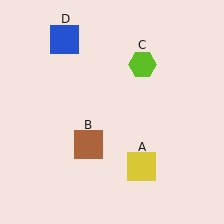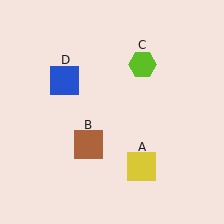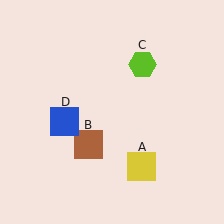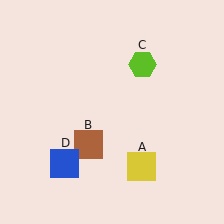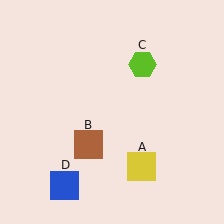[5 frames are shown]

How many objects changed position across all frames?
1 object changed position: blue square (object D).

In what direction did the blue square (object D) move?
The blue square (object D) moved down.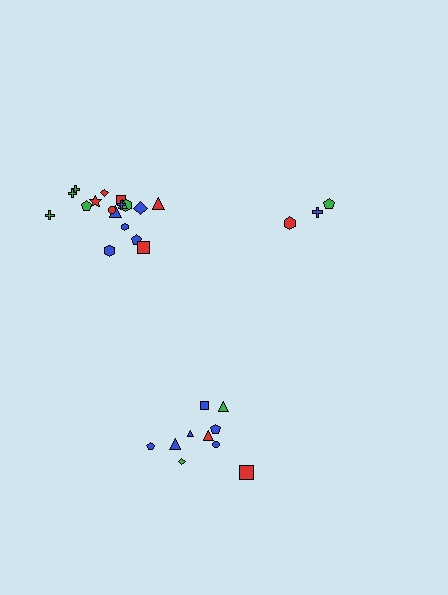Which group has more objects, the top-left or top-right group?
The top-left group.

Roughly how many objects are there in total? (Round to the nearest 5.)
Roughly 30 objects in total.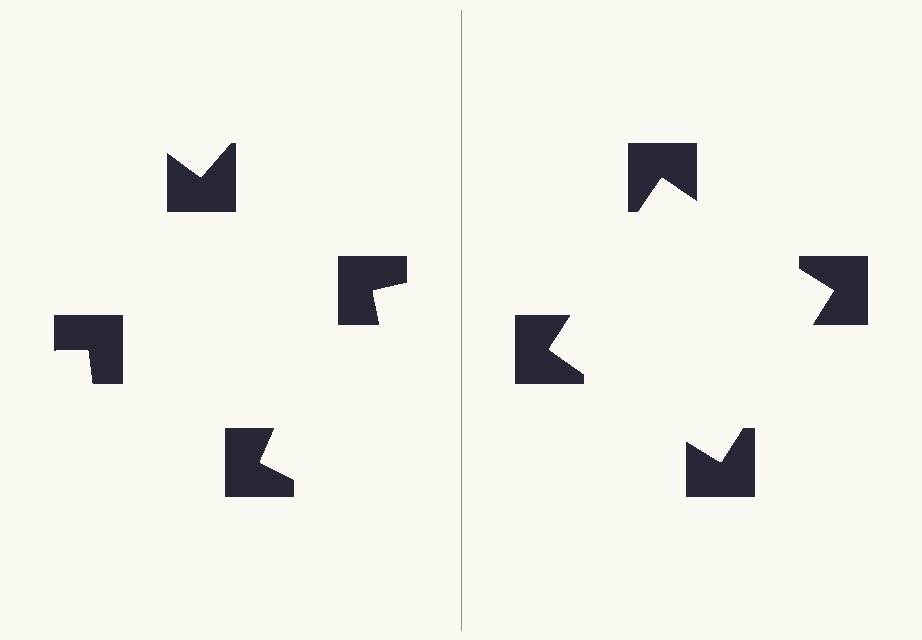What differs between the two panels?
The notched squares are positioned identically on both sides; only the wedge orientations differ. On the right they align to a square; on the left they are misaligned.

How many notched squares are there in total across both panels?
8 — 4 on each side.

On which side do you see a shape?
An illusory square appears on the right side. On the left side the wedge cuts are rotated, so no coherent shape forms.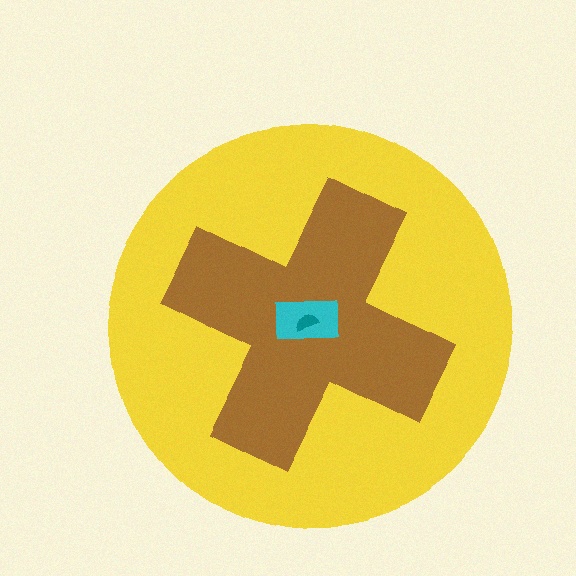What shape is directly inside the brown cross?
The cyan rectangle.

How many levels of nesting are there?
4.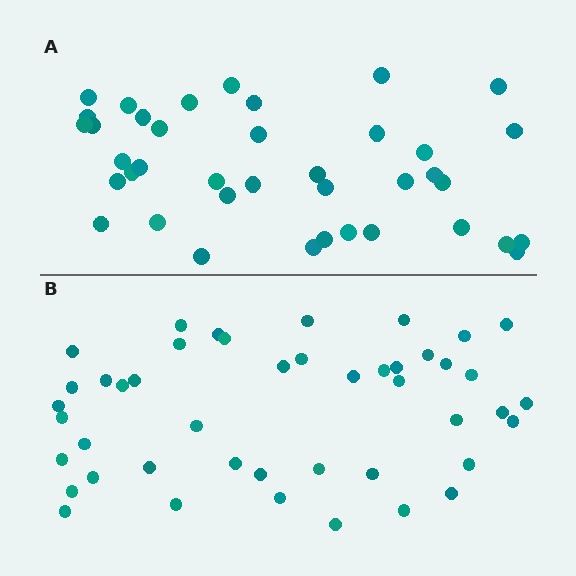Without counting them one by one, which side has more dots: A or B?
Region B (the bottom region) has more dots.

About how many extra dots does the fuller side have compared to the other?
Region B has about 6 more dots than region A.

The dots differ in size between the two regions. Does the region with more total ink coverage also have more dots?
No. Region A has more total ink coverage because its dots are larger, but region B actually contains more individual dots. Total area can be misleading — the number of items is what matters here.